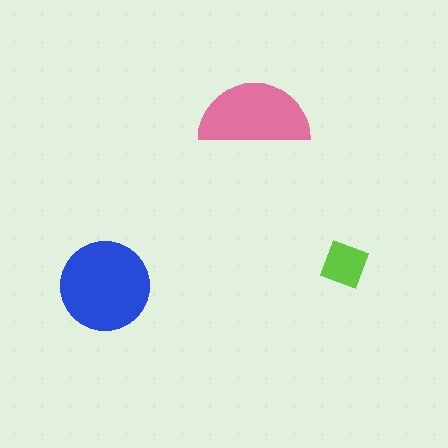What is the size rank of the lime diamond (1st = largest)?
3rd.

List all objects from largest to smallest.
The blue circle, the pink semicircle, the lime diamond.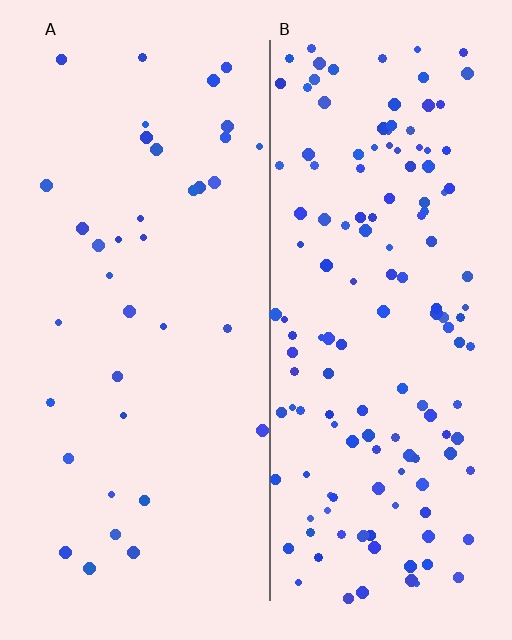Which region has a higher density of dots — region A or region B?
B (the right).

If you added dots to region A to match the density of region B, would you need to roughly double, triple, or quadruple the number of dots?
Approximately quadruple.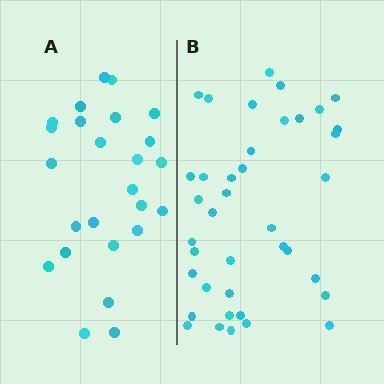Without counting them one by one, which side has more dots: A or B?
Region B (the right region) has more dots.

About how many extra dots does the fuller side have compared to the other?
Region B has approximately 15 more dots than region A.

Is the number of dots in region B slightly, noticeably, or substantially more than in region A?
Region B has substantially more. The ratio is roughly 1.6 to 1.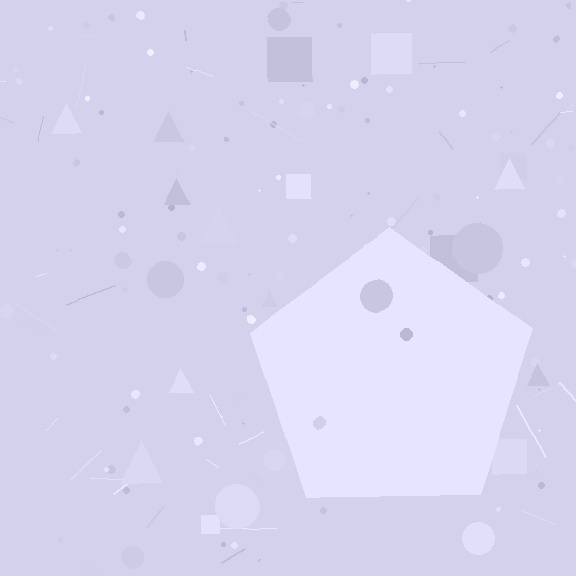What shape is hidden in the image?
A pentagon is hidden in the image.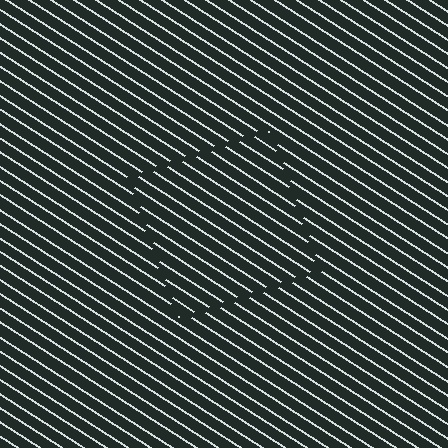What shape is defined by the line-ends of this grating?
An illusory square. The interior of the shape contains the same grating, shifted by half a period — the contour is defined by the phase discontinuity where line-ends from the inner and outer gratings abut.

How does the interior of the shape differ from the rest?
The interior of the shape contains the same grating, shifted by half a period — the contour is defined by the phase discontinuity where line-ends from the inner and outer gratings abut.